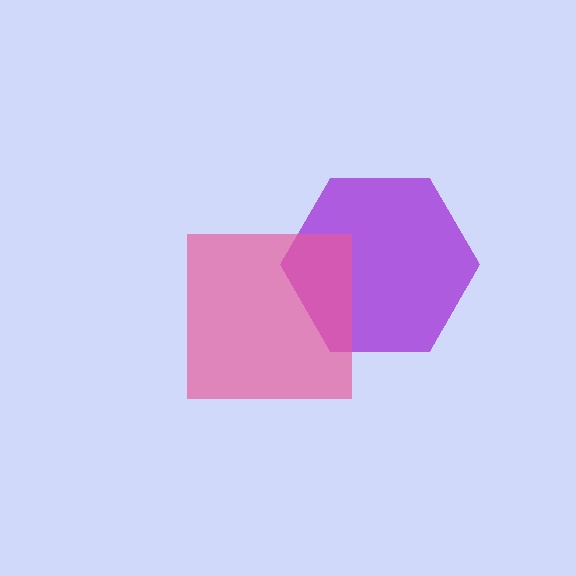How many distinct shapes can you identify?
There are 2 distinct shapes: a purple hexagon, a pink square.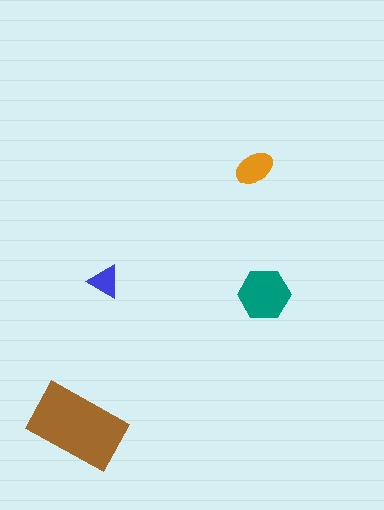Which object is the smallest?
The blue triangle.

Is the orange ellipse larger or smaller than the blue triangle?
Larger.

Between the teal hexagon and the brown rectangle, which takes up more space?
The brown rectangle.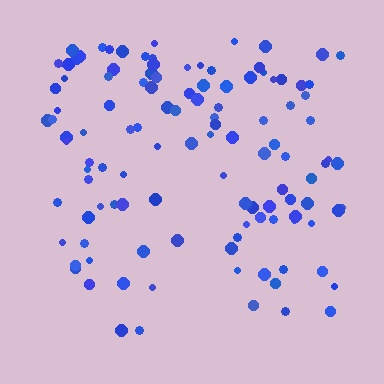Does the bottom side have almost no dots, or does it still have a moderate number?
Still a moderate number, just noticeably fewer than the top.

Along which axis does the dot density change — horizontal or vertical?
Vertical.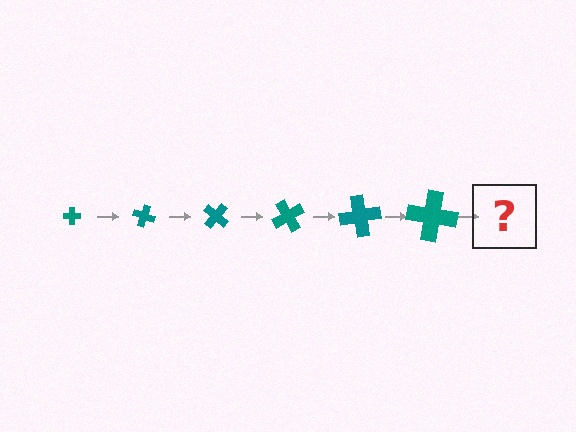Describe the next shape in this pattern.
It should be a cross, larger than the previous one and rotated 120 degrees from the start.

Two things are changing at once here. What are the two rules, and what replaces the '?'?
The two rules are that the cross grows larger each step and it rotates 20 degrees each step. The '?' should be a cross, larger than the previous one and rotated 120 degrees from the start.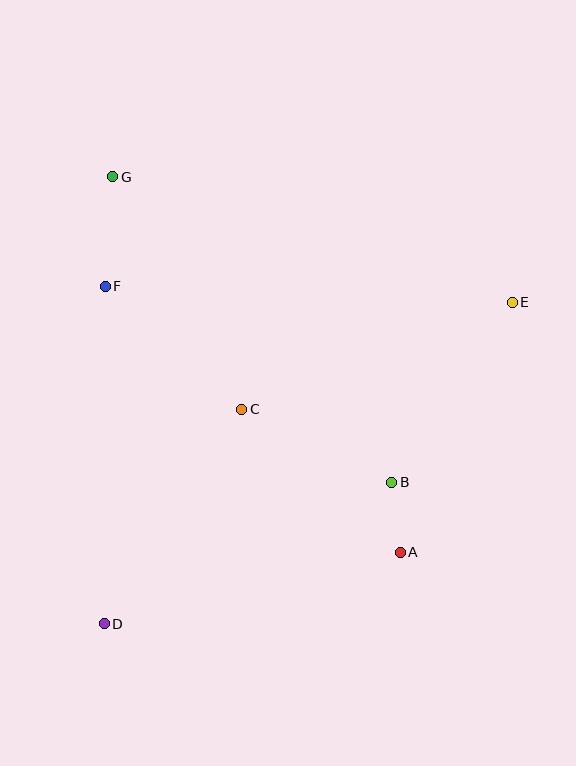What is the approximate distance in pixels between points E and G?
The distance between E and G is approximately 419 pixels.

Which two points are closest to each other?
Points A and B are closest to each other.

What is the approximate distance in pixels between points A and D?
The distance between A and D is approximately 304 pixels.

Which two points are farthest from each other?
Points D and E are farthest from each other.